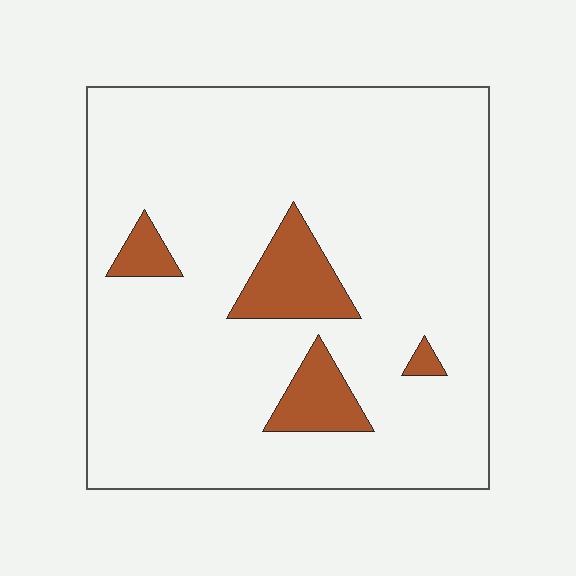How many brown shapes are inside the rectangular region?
4.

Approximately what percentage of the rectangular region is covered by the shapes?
Approximately 10%.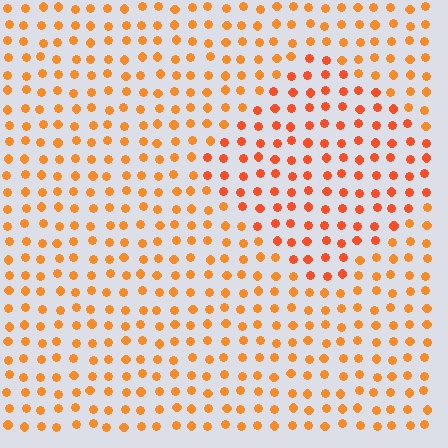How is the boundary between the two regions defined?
The boundary is defined purely by a slight shift in hue (about 18 degrees). Spacing, size, and orientation are identical on both sides.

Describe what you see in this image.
The image is filled with small orange elements in a uniform arrangement. A diamond-shaped region is visible where the elements are tinted to a slightly different hue, forming a subtle color boundary.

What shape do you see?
I see a diamond.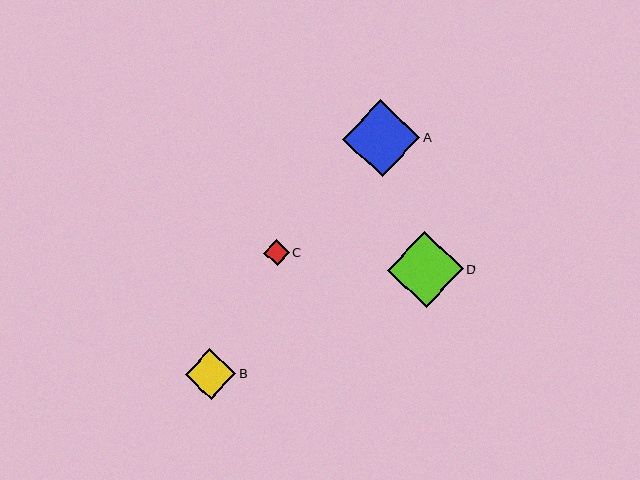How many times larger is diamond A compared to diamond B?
Diamond A is approximately 1.5 times the size of diamond B.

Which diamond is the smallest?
Diamond C is the smallest with a size of approximately 26 pixels.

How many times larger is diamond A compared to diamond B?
Diamond A is approximately 1.5 times the size of diamond B.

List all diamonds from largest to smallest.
From largest to smallest: A, D, B, C.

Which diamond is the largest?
Diamond A is the largest with a size of approximately 77 pixels.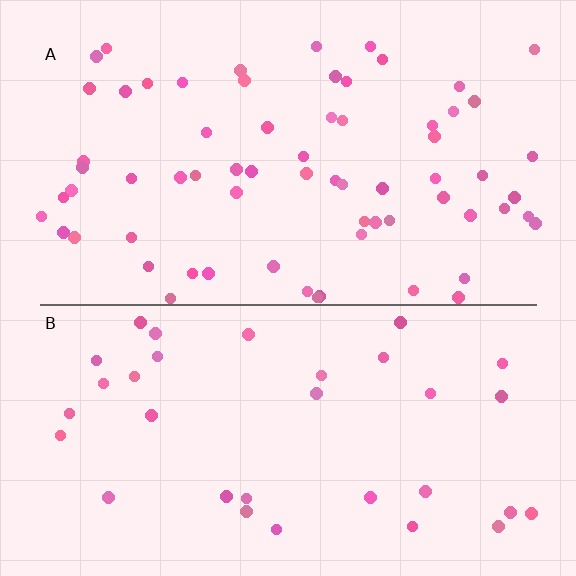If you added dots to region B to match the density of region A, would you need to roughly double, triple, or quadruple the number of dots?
Approximately double.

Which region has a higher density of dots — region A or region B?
A (the top).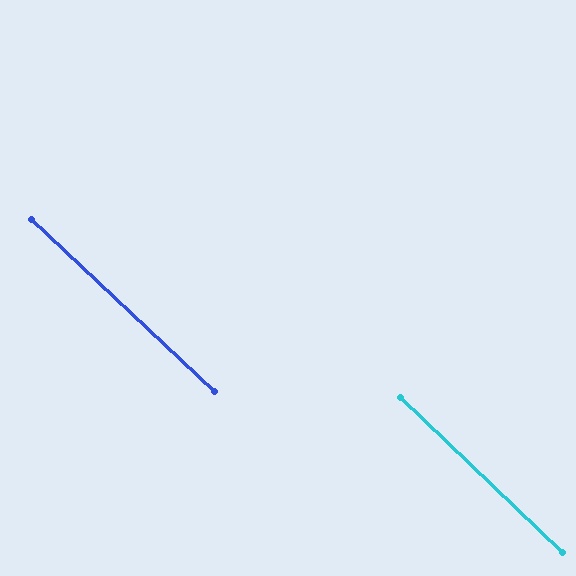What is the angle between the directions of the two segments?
Approximately 0 degrees.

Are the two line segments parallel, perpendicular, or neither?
Parallel — their directions differ by only 0.4°.